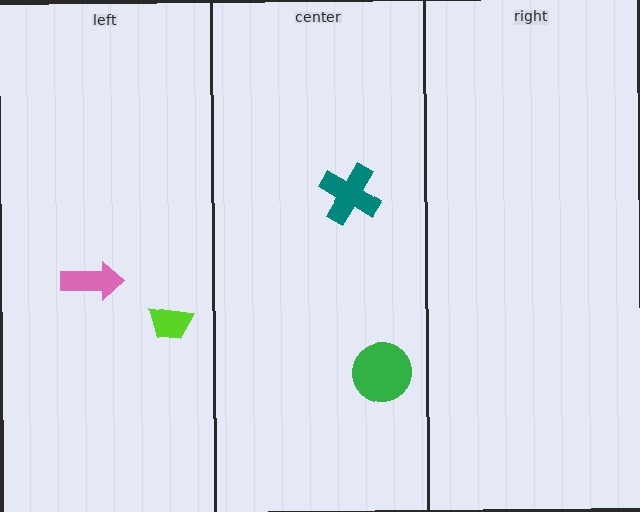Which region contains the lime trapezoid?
The left region.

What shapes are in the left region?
The lime trapezoid, the pink arrow.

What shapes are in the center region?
The teal cross, the green circle.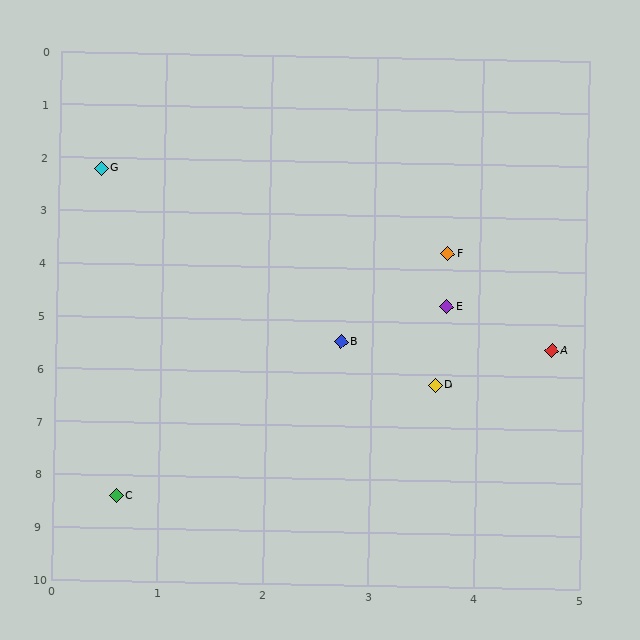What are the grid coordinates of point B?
Point B is at approximately (2.7, 5.4).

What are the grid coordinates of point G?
Point G is at approximately (0.4, 2.2).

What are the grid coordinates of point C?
Point C is at approximately (0.6, 8.4).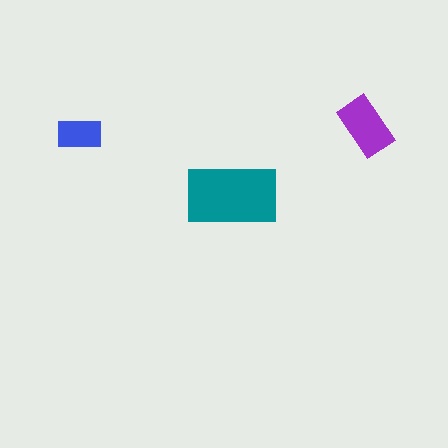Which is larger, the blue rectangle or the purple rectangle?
The purple one.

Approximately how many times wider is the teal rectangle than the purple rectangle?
About 1.5 times wider.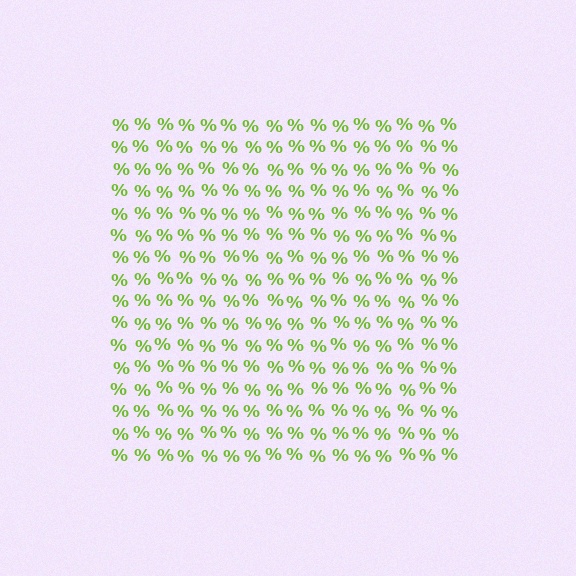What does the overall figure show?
The overall figure shows a square.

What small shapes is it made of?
It is made of small percent signs.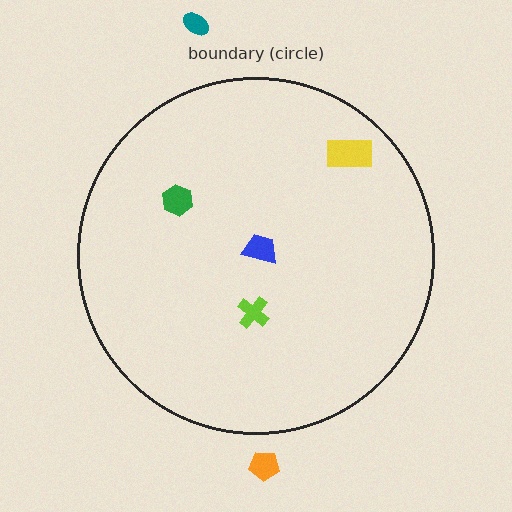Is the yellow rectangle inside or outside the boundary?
Inside.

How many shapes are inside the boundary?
4 inside, 2 outside.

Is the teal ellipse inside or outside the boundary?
Outside.